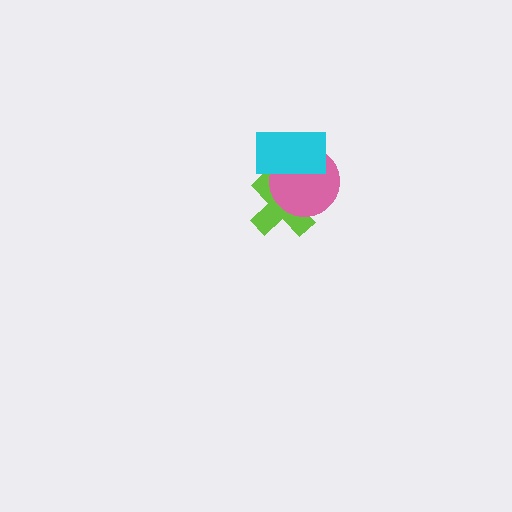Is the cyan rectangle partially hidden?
No, no other shape covers it.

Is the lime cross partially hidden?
Yes, it is partially covered by another shape.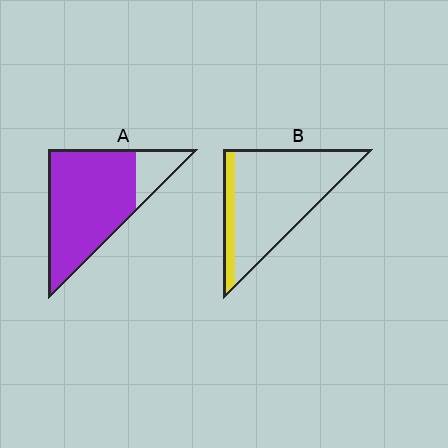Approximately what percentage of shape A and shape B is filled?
A is approximately 85% and B is approximately 15%.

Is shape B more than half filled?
No.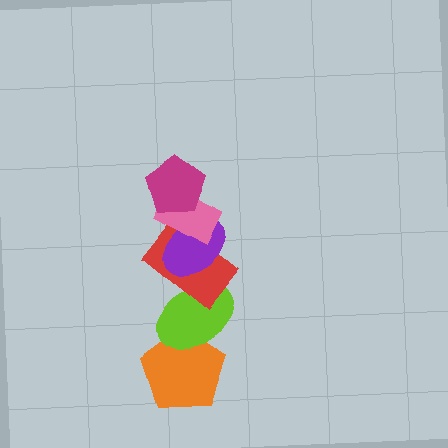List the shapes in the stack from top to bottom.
From top to bottom: the magenta pentagon, the pink rectangle, the purple ellipse, the red rectangle, the lime ellipse, the orange pentagon.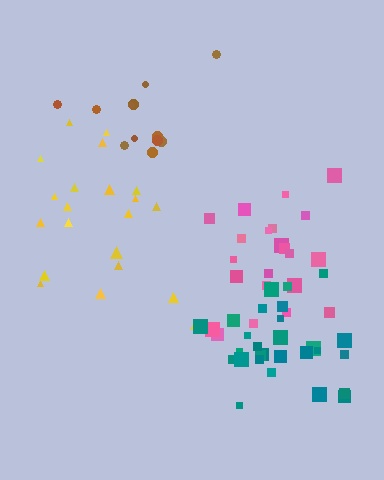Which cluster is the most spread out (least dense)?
Yellow.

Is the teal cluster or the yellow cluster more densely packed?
Teal.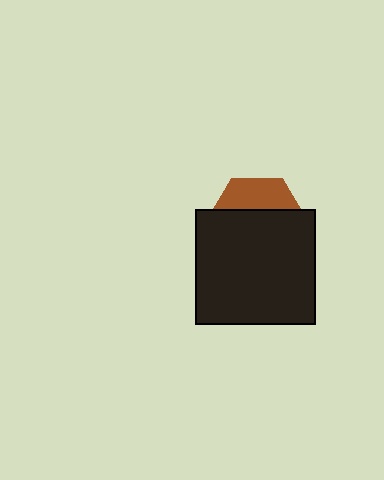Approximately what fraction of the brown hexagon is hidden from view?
Roughly 68% of the brown hexagon is hidden behind the black rectangle.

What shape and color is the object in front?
The object in front is a black rectangle.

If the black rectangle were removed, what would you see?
You would see the complete brown hexagon.